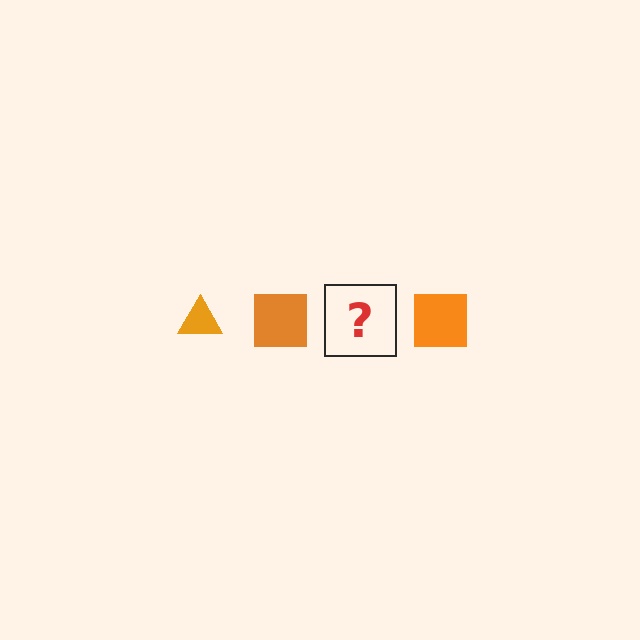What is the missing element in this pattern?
The missing element is an orange triangle.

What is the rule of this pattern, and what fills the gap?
The rule is that the pattern cycles through triangle, square shapes in orange. The gap should be filled with an orange triangle.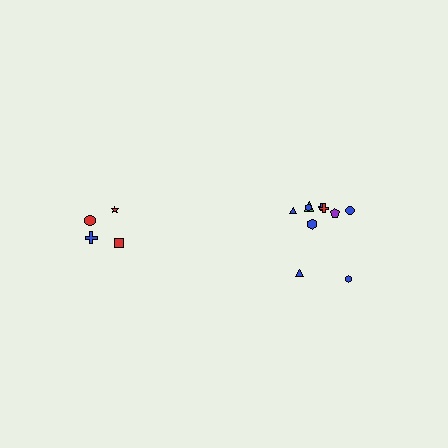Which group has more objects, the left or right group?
The right group.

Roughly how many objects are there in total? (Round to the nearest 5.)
Roughly 15 objects in total.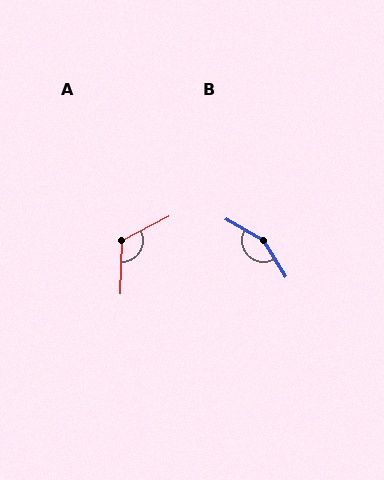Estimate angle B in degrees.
Approximately 151 degrees.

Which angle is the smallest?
A, at approximately 119 degrees.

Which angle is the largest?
B, at approximately 151 degrees.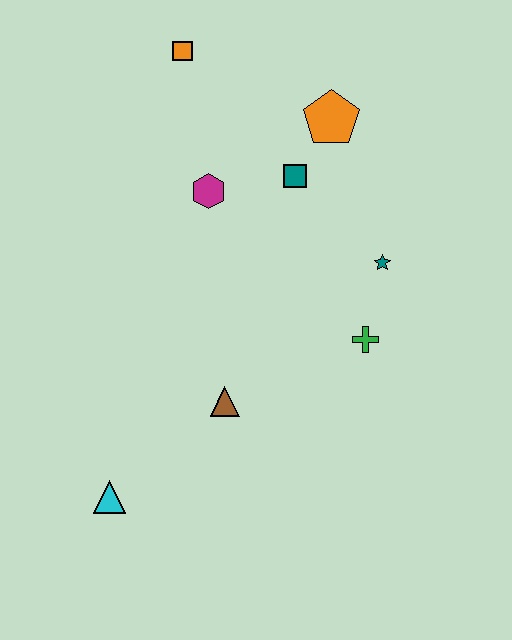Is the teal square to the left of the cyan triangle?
No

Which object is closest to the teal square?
The orange pentagon is closest to the teal square.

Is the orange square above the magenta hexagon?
Yes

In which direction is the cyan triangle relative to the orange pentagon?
The cyan triangle is below the orange pentagon.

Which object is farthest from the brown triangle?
The orange square is farthest from the brown triangle.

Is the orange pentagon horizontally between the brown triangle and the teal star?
Yes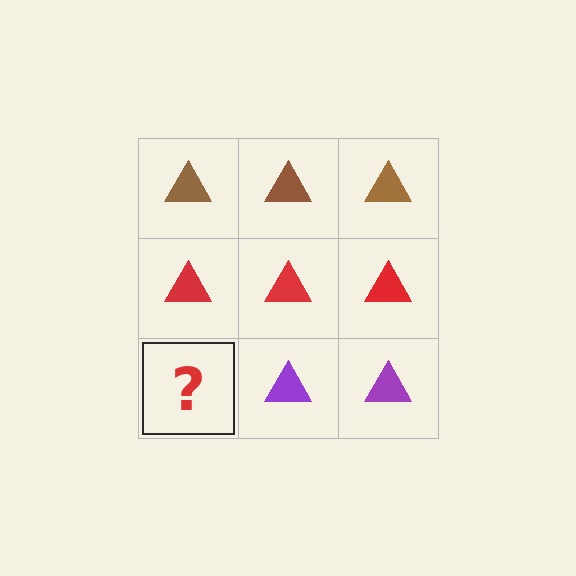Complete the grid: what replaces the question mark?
The question mark should be replaced with a purple triangle.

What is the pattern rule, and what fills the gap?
The rule is that each row has a consistent color. The gap should be filled with a purple triangle.